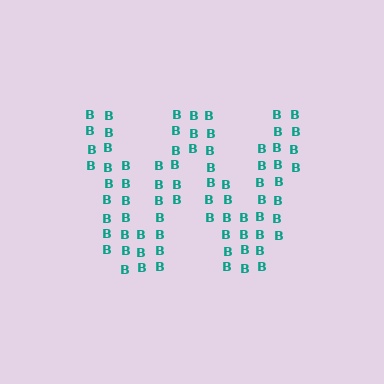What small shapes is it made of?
It is made of small letter B's.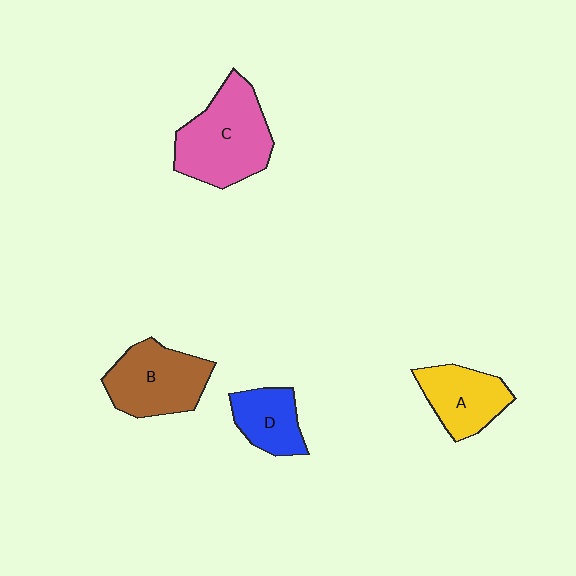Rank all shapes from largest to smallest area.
From largest to smallest: C (pink), B (brown), A (yellow), D (blue).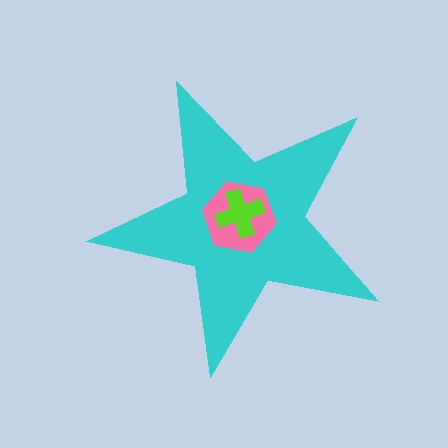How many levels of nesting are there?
3.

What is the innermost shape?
The lime cross.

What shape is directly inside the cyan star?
The pink hexagon.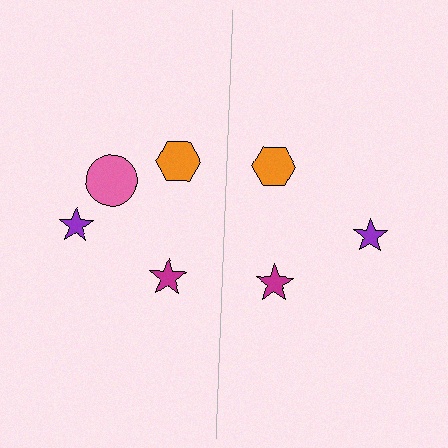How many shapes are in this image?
There are 7 shapes in this image.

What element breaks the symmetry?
A pink circle is missing from the right side.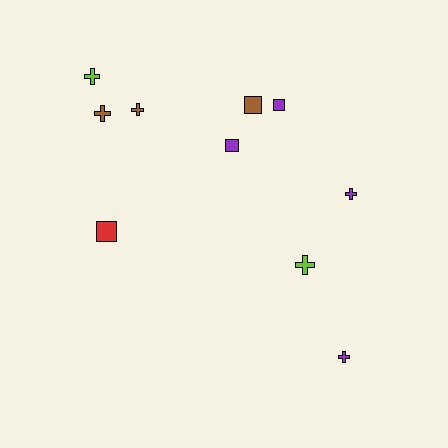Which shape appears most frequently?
Cross, with 6 objects.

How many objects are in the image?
There are 10 objects.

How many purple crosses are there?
There are 2 purple crosses.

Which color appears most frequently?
Purple, with 4 objects.